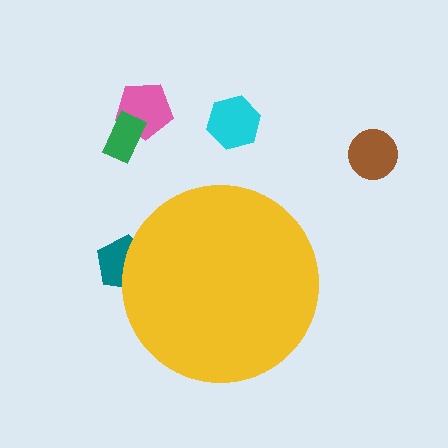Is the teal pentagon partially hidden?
Yes, the teal pentagon is partially hidden behind the yellow circle.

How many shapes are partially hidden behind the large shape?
1 shape is partially hidden.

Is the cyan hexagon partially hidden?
No, the cyan hexagon is fully visible.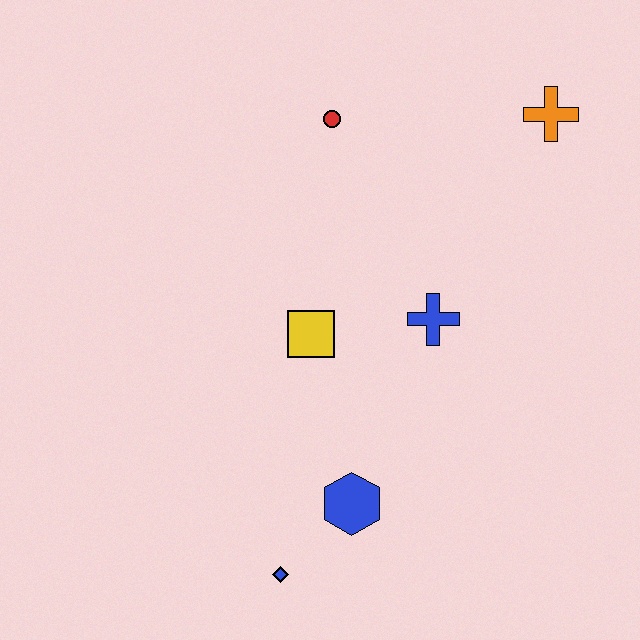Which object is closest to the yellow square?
The blue cross is closest to the yellow square.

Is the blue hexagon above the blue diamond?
Yes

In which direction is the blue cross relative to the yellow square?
The blue cross is to the right of the yellow square.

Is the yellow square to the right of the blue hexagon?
No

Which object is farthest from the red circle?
The blue diamond is farthest from the red circle.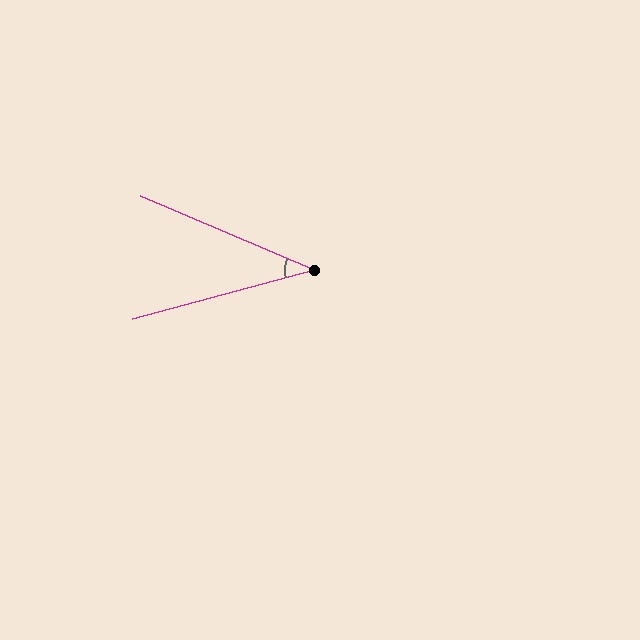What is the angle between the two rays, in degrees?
Approximately 38 degrees.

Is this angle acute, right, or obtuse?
It is acute.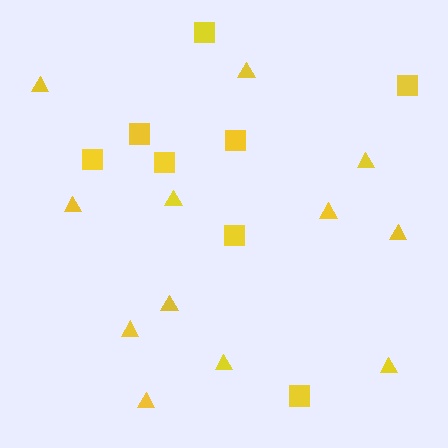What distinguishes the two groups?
There are 2 groups: one group of squares (8) and one group of triangles (12).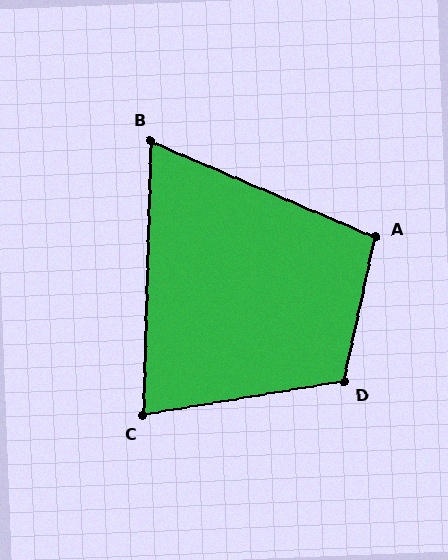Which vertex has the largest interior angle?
D, at approximately 112 degrees.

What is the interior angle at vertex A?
Approximately 101 degrees (obtuse).